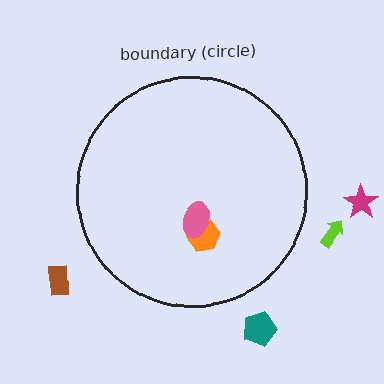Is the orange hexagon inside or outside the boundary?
Inside.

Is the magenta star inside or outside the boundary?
Outside.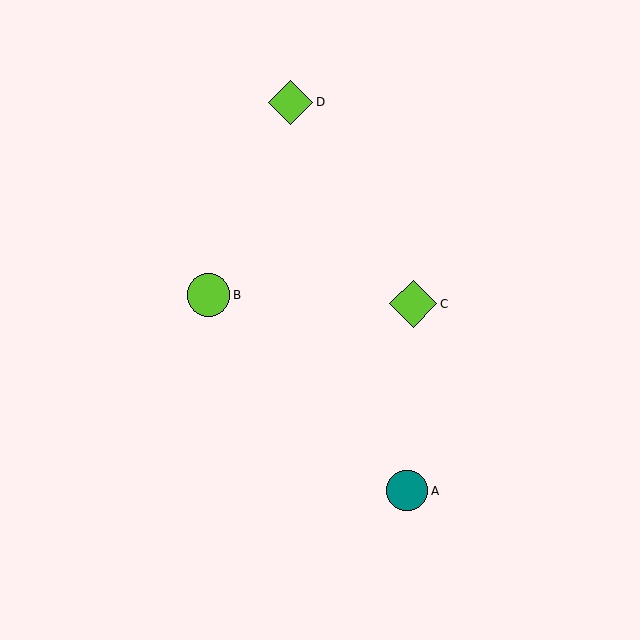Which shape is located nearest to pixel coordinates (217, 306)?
The lime circle (labeled B) at (209, 295) is nearest to that location.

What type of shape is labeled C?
Shape C is a lime diamond.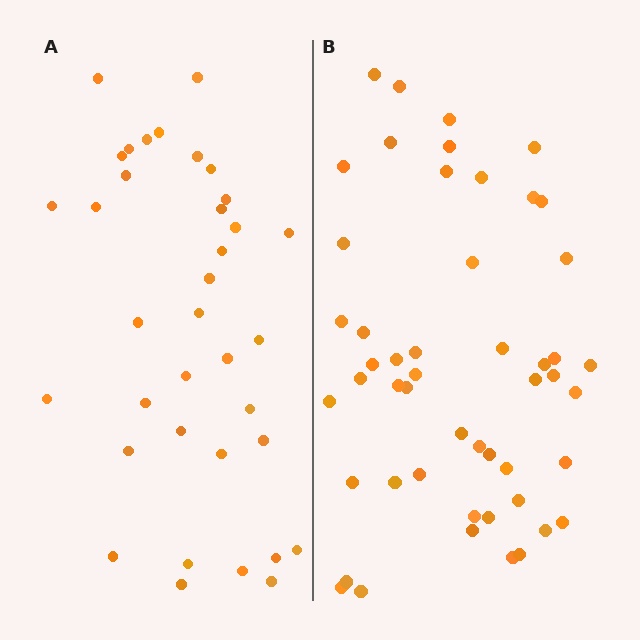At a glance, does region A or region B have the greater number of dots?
Region B (the right region) has more dots.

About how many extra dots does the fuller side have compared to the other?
Region B has approximately 15 more dots than region A.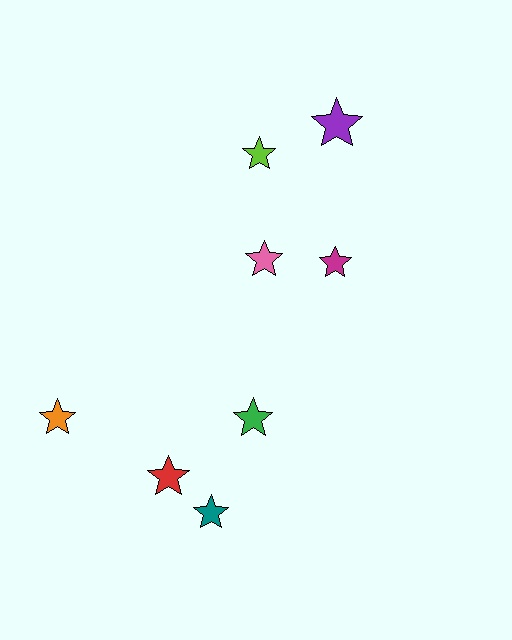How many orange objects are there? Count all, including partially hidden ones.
There is 1 orange object.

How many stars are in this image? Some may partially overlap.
There are 8 stars.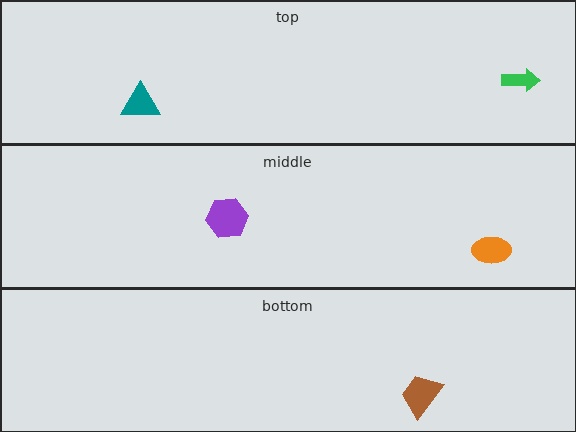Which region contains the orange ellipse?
The middle region.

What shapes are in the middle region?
The purple hexagon, the orange ellipse.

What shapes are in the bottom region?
The brown trapezoid.